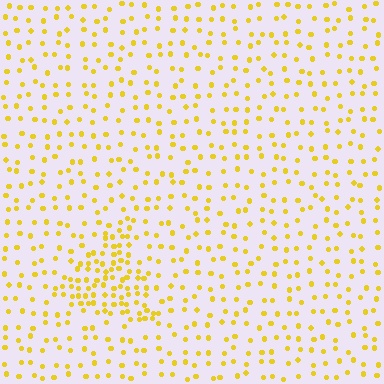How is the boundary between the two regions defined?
The boundary is defined by a change in element density (approximately 2.3x ratio). All elements are the same color, size, and shape.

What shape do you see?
I see a triangle.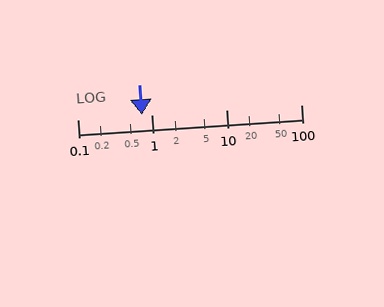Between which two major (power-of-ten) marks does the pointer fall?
The pointer is between 0.1 and 1.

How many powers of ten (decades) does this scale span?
The scale spans 3 decades, from 0.1 to 100.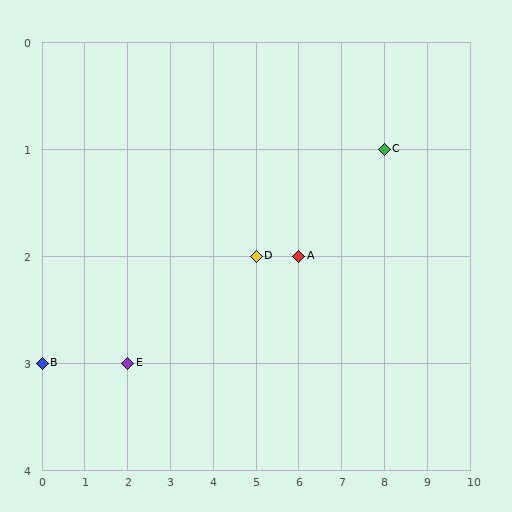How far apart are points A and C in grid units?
Points A and C are 2 columns and 1 row apart (about 2.2 grid units diagonally).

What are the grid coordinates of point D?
Point D is at grid coordinates (5, 2).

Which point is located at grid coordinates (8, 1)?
Point C is at (8, 1).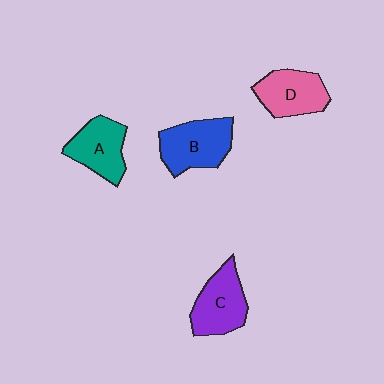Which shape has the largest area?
Shape B (blue).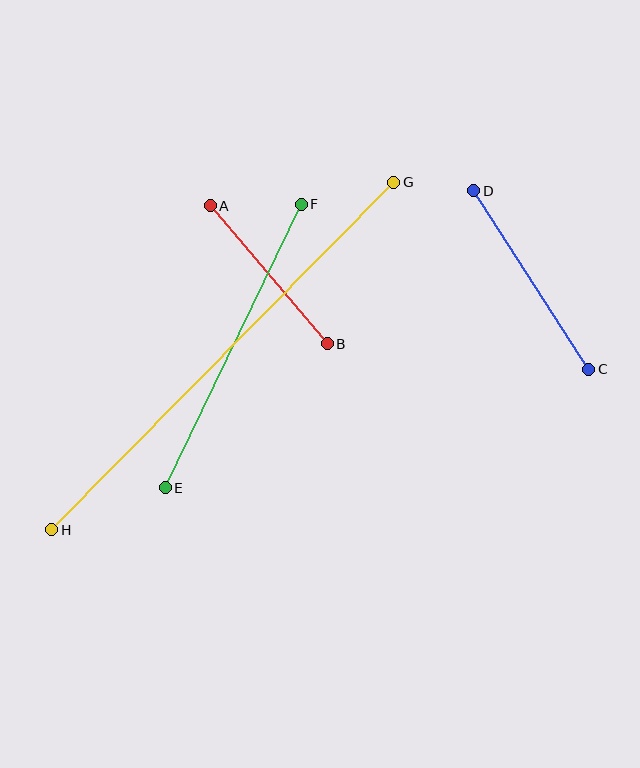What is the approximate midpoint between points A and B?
The midpoint is at approximately (269, 275) pixels.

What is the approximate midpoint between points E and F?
The midpoint is at approximately (233, 346) pixels.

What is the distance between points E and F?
The distance is approximately 314 pixels.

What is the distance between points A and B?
The distance is approximately 181 pixels.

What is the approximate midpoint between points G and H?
The midpoint is at approximately (223, 356) pixels.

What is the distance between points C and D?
The distance is approximately 212 pixels.